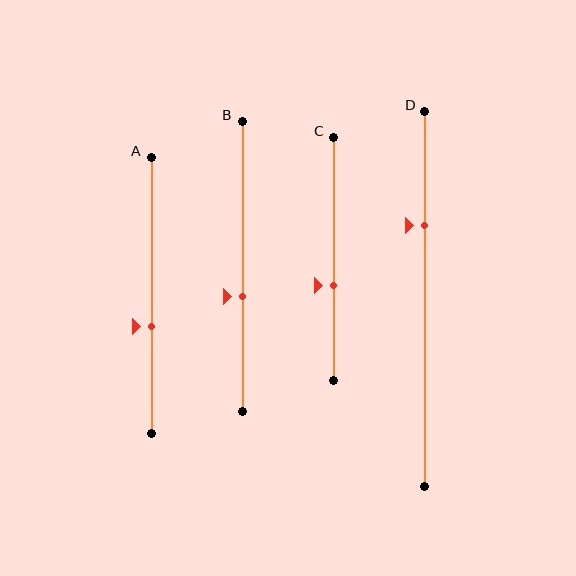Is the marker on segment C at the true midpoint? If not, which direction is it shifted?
No, the marker on segment C is shifted downward by about 11% of the segment length.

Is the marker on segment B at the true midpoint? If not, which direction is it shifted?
No, the marker on segment B is shifted downward by about 11% of the segment length.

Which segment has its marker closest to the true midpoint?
Segment B has its marker closest to the true midpoint.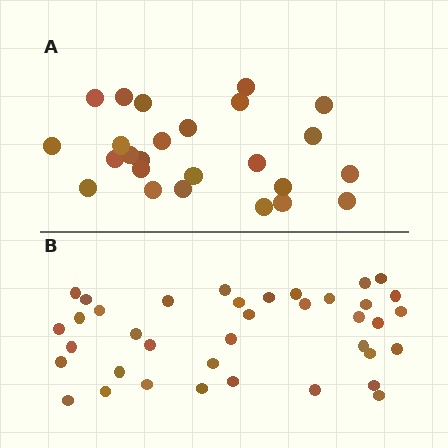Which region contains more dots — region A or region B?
Region B (the bottom region) has more dots.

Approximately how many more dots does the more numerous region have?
Region B has approximately 15 more dots than region A.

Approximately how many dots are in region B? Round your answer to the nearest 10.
About 40 dots. (The exact count is 38, which rounds to 40.)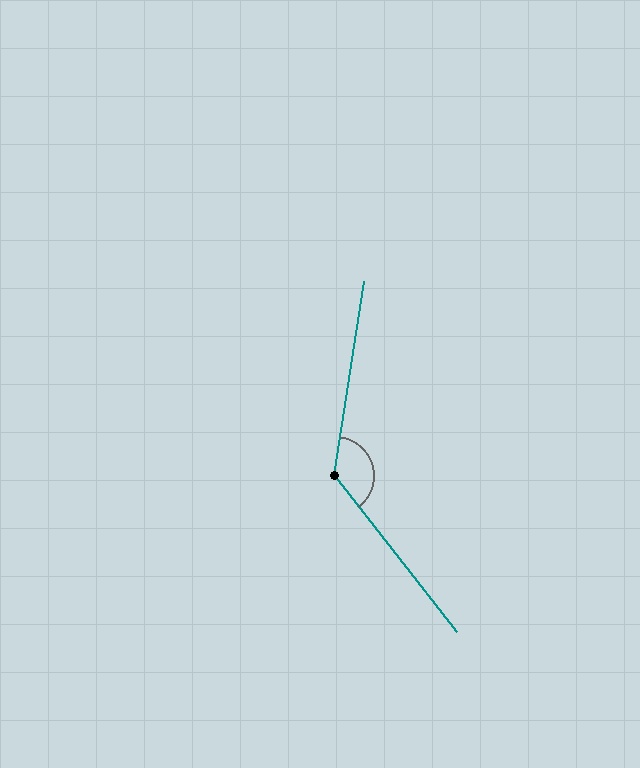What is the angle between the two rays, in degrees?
Approximately 134 degrees.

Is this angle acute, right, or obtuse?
It is obtuse.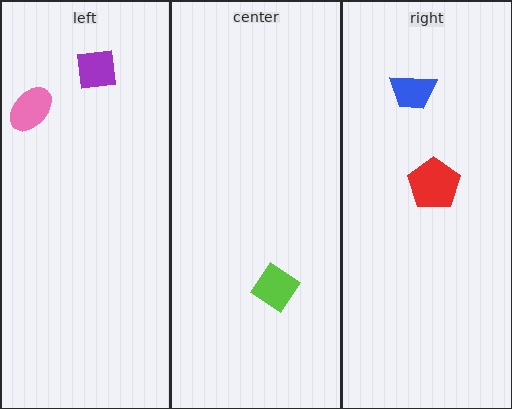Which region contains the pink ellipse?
The left region.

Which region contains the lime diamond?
The center region.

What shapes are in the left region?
The pink ellipse, the purple square.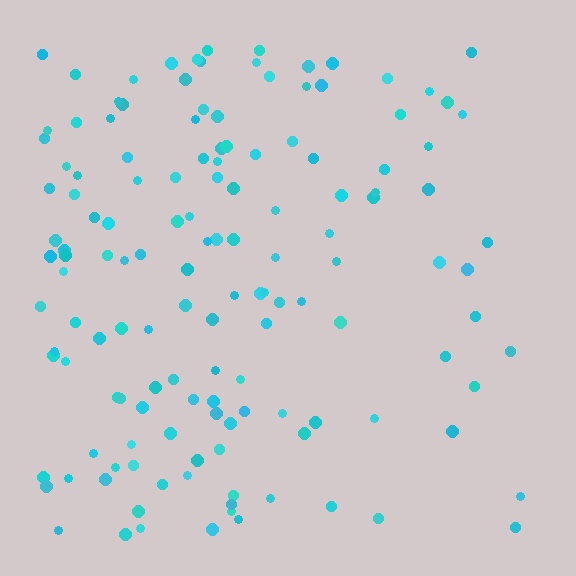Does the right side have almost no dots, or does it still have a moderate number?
Still a moderate number, just noticeably fewer than the left.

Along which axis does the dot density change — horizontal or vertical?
Horizontal.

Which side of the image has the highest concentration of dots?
The left.